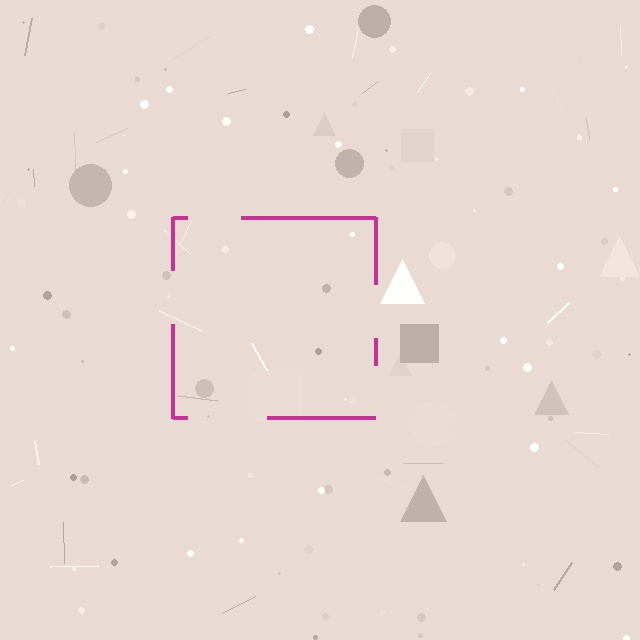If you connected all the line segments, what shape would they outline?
They would outline a square.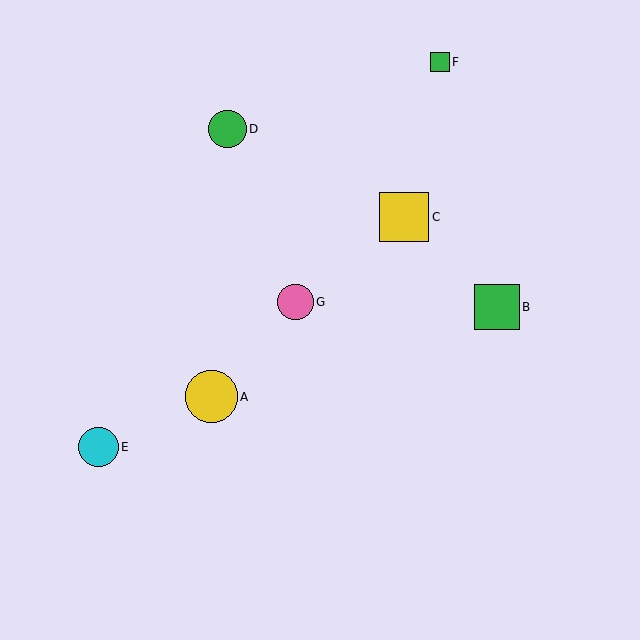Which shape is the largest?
The yellow circle (labeled A) is the largest.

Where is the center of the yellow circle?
The center of the yellow circle is at (211, 397).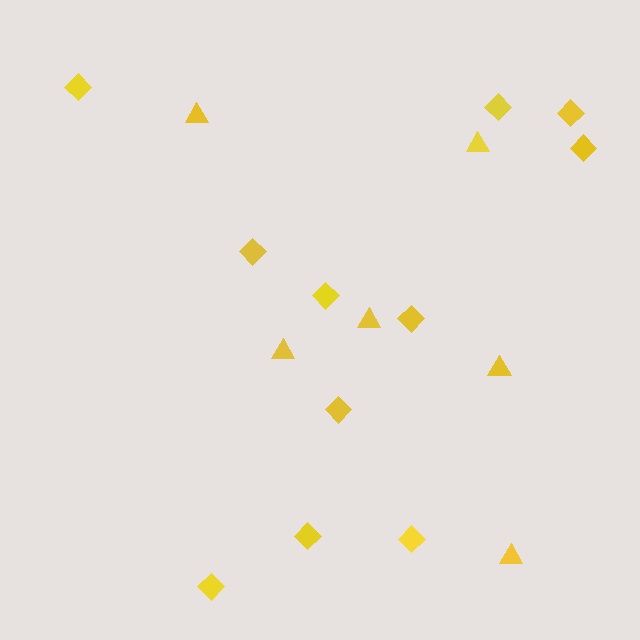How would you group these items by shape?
There are 2 groups: one group of triangles (6) and one group of diamonds (11).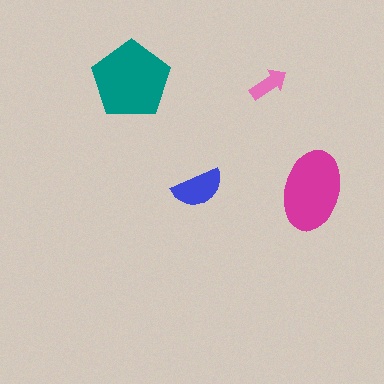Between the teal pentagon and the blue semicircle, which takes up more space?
The teal pentagon.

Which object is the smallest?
The pink arrow.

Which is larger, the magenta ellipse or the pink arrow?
The magenta ellipse.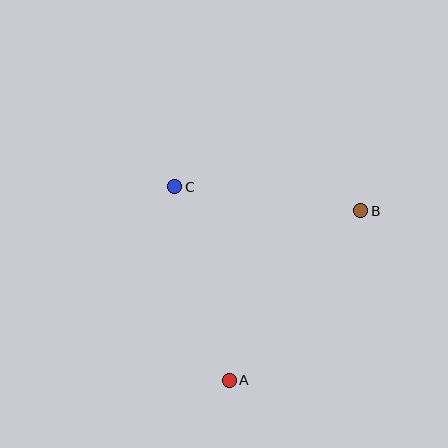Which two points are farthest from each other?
Points A and B are farthest from each other.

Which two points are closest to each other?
Points B and C are closest to each other.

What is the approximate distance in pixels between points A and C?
The distance between A and C is approximately 201 pixels.